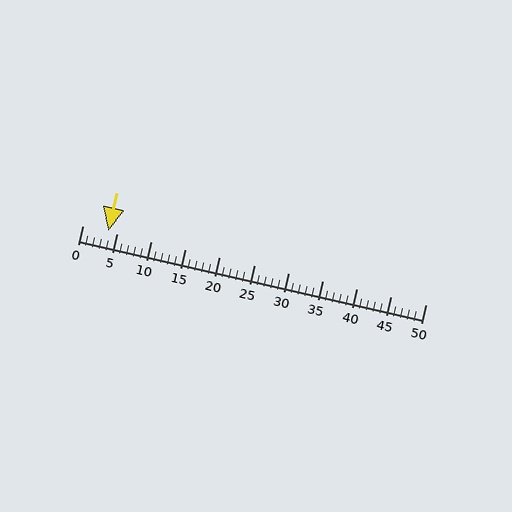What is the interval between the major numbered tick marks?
The major tick marks are spaced 5 units apart.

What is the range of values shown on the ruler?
The ruler shows values from 0 to 50.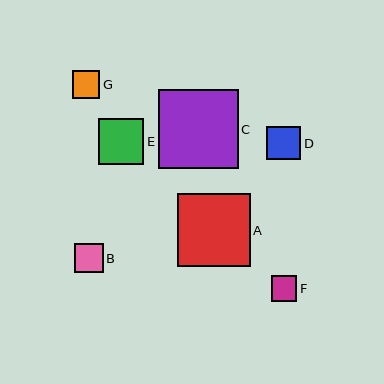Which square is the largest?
Square C is the largest with a size of approximately 79 pixels.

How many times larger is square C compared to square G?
Square C is approximately 2.9 times the size of square G.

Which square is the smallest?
Square F is the smallest with a size of approximately 26 pixels.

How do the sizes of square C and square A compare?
Square C and square A are approximately the same size.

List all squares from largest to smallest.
From largest to smallest: C, A, E, D, B, G, F.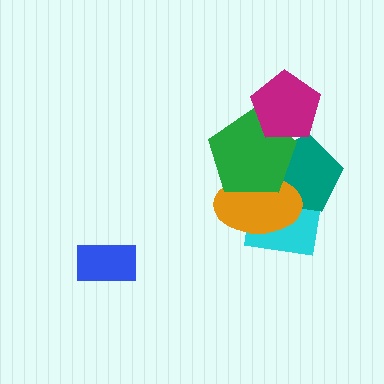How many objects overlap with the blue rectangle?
0 objects overlap with the blue rectangle.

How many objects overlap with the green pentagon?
4 objects overlap with the green pentagon.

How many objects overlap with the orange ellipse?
3 objects overlap with the orange ellipse.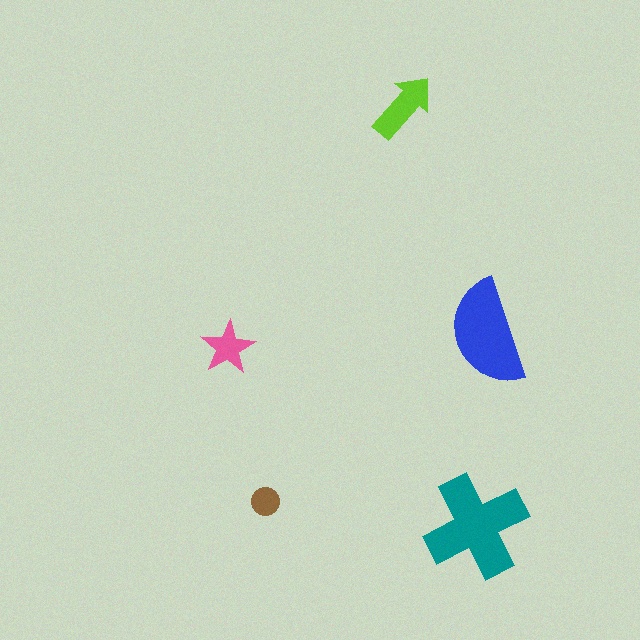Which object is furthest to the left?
The pink star is leftmost.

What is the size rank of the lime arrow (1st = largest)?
3rd.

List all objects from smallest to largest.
The brown circle, the pink star, the lime arrow, the blue semicircle, the teal cross.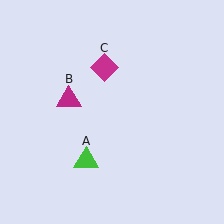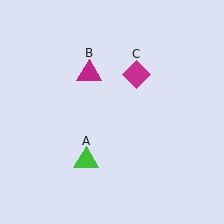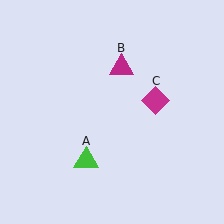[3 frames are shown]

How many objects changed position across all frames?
2 objects changed position: magenta triangle (object B), magenta diamond (object C).